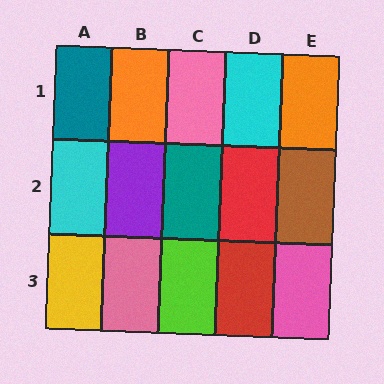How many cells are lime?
1 cell is lime.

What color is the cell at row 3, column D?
Red.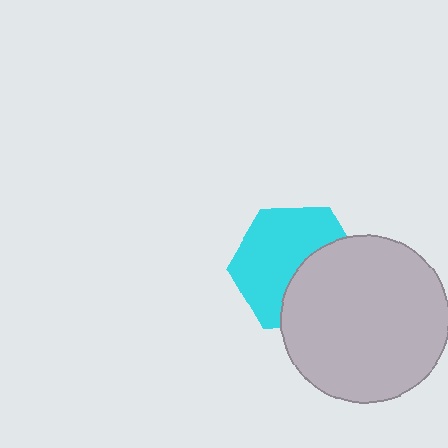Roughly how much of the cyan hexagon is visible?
About half of it is visible (roughly 60%).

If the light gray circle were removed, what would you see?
You would see the complete cyan hexagon.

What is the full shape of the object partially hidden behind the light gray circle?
The partially hidden object is a cyan hexagon.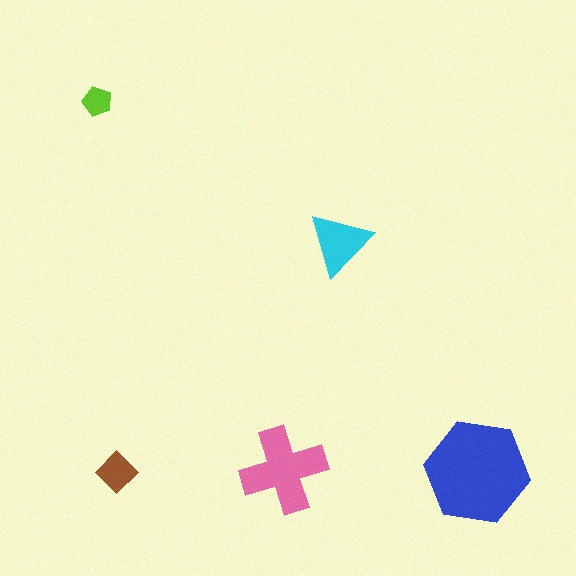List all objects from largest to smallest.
The blue hexagon, the pink cross, the cyan triangle, the brown diamond, the lime pentagon.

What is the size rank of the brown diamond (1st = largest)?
4th.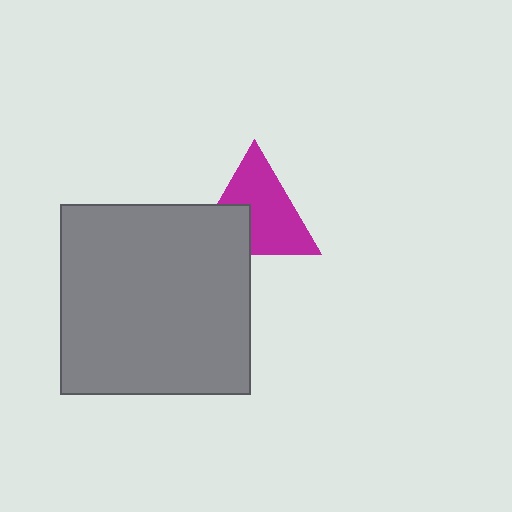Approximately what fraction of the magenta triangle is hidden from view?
Roughly 32% of the magenta triangle is hidden behind the gray square.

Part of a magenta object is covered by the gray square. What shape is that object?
It is a triangle.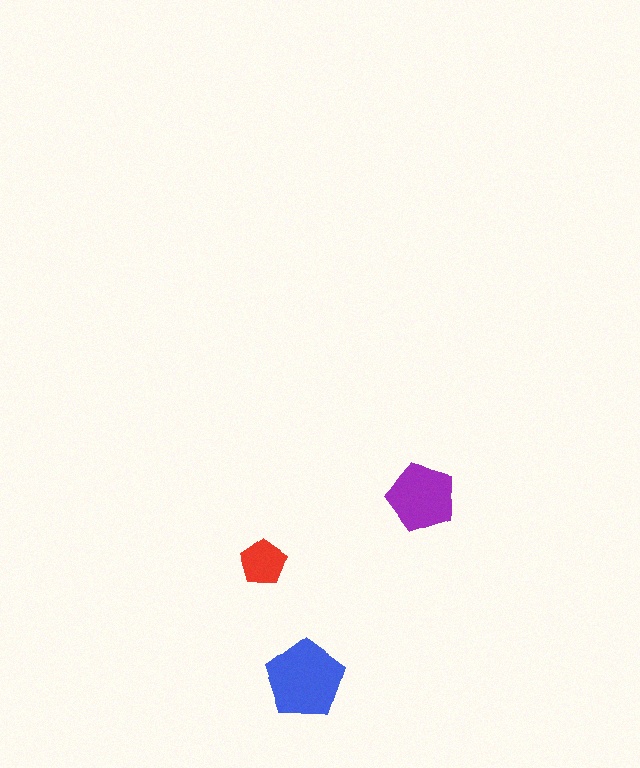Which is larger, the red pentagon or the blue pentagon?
The blue one.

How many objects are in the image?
There are 3 objects in the image.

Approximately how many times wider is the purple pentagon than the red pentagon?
About 1.5 times wider.